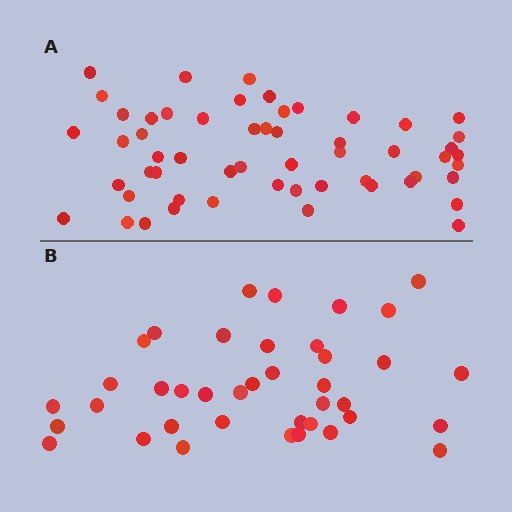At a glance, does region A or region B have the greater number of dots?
Region A (the top region) has more dots.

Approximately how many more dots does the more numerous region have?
Region A has approximately 15 more dots than region B.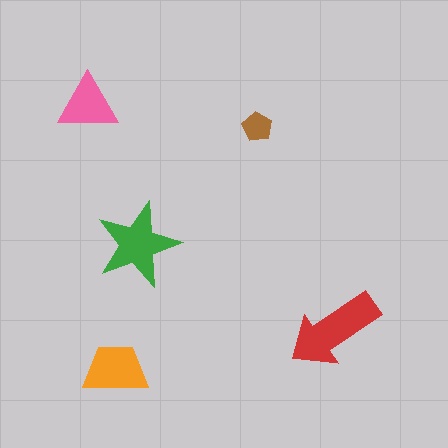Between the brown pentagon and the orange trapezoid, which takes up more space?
The orange trapezoid.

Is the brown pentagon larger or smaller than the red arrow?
Smaller.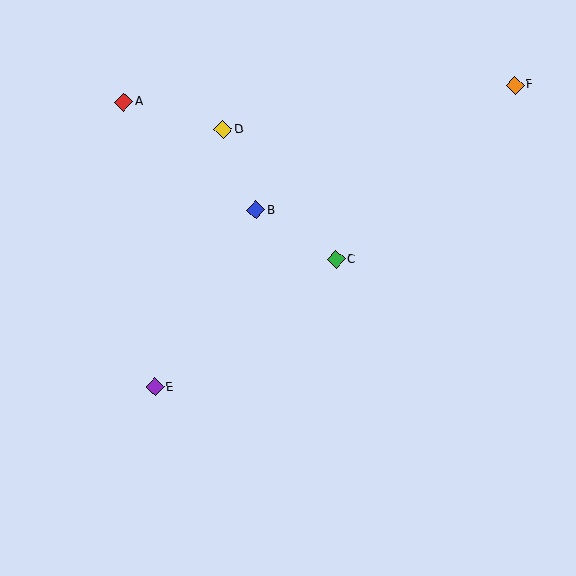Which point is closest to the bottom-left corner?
Point E is closest to the bottom-left corner.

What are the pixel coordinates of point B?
Point B is at (256, 210).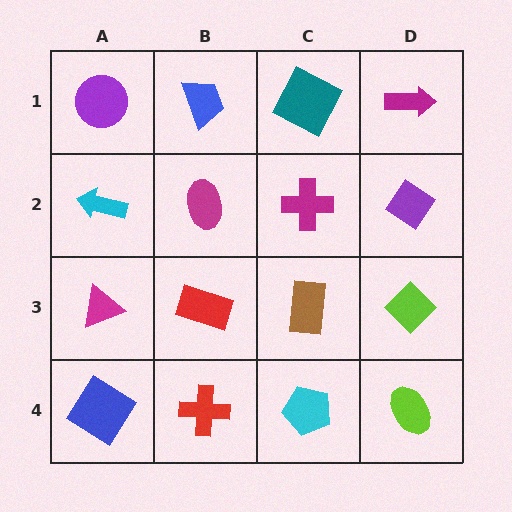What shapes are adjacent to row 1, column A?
A cyan arrow (row 2, column A), a blue trapezoid (row 1, column B).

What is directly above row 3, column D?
A purple diamond.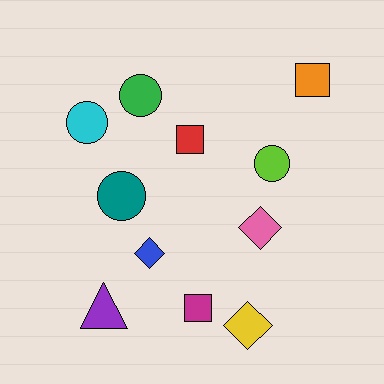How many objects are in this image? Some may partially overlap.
There are 11 objects.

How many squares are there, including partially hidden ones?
There are 3 squares.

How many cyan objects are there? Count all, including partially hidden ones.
There is 1 cyan object.